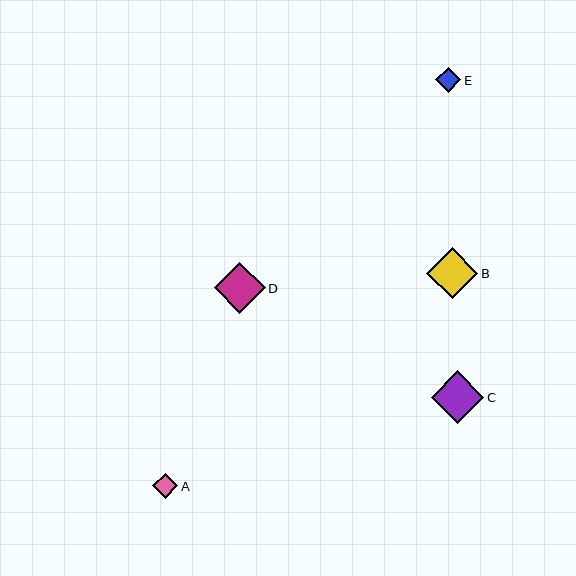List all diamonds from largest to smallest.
From largest to smallest: C, B, D, A, E.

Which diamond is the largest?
Diamond C is the largest with a size of approximately 52 pixels.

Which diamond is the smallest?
Diamond E is the smallest with a size of approximately 25 pixels.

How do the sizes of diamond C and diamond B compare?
Diamond C and diamond B are approximately the same size.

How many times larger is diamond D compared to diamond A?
Diamond D is approximately 2.0 times the size of diamond A.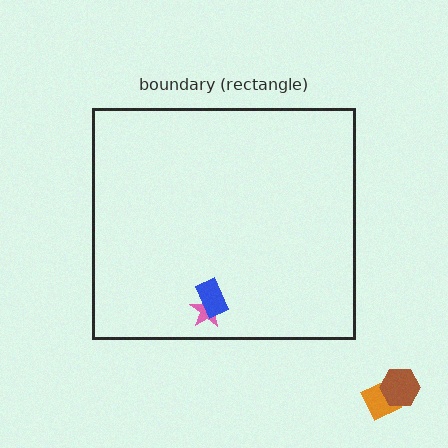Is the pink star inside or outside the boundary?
Inside.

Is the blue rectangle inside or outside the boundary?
Inside.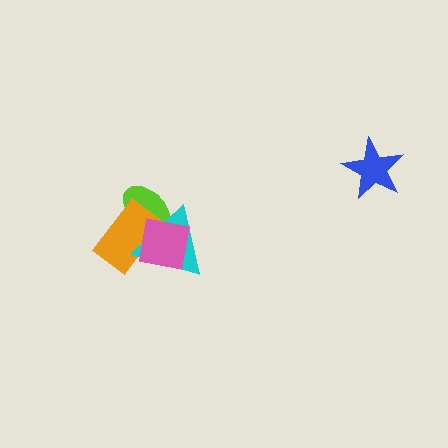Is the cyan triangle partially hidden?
Yes, it is partially covered by another shape.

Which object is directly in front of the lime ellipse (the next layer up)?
The orange rectangle is directly in front of the lime ellipse.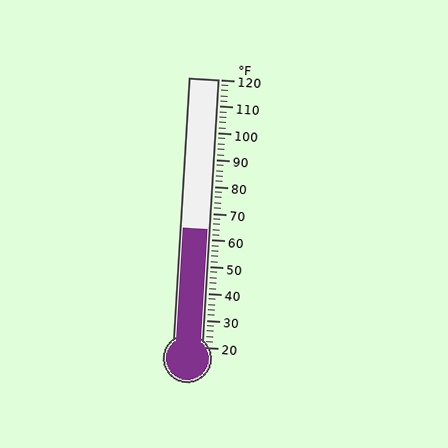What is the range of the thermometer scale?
The thermometer scale ranges from 20°F to 120°F.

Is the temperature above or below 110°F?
The temperature is below 110°F.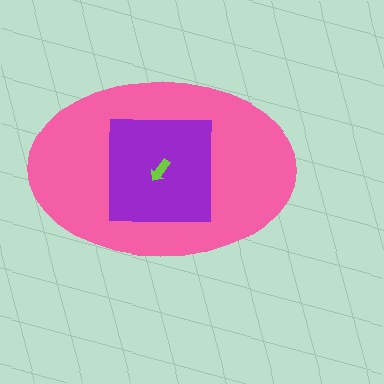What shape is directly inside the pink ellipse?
The purple square.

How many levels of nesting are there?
3.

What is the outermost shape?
The pink ellipse.